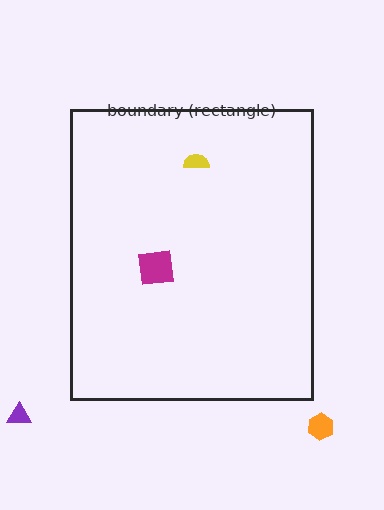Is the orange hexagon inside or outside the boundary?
Outside.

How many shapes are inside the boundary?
2 inside, 2 outside.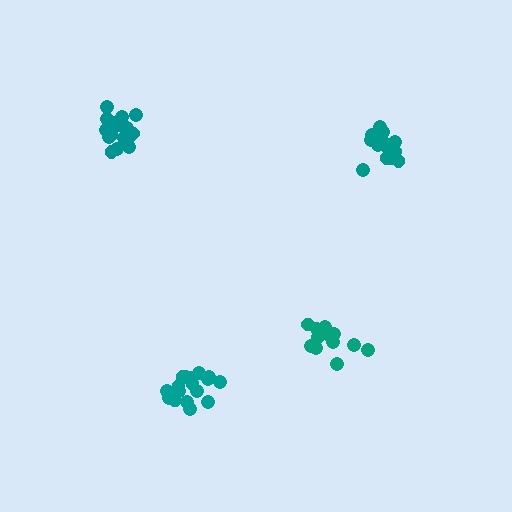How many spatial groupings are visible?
There are 4 spatial groupings.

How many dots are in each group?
Group 1: 16 dots, Group 2: 18 dots, Group 3: 15 dots, Group 4: 18 dots (67 total).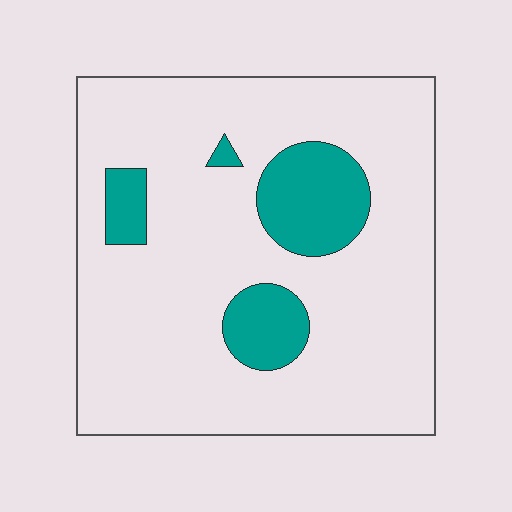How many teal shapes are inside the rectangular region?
4.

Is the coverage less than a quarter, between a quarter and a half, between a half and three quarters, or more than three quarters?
Less than a quarter.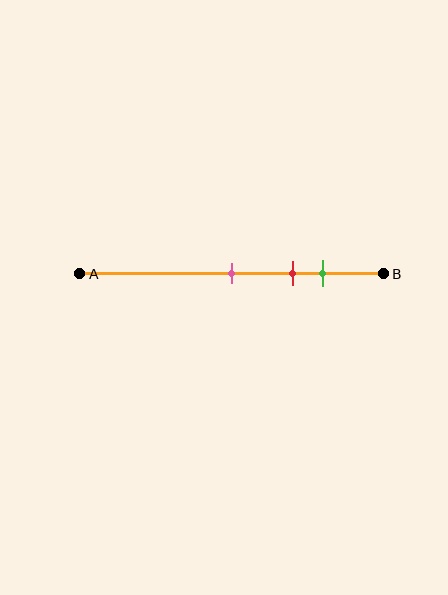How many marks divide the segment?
There are 3 marks dividing the segment.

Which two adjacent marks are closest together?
The red and green marks are the closest adjacent pair.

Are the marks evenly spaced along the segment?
Yes, the marks are approximately evenly spaced.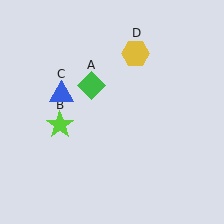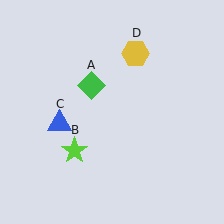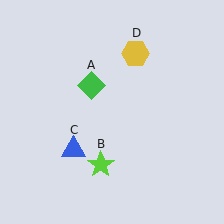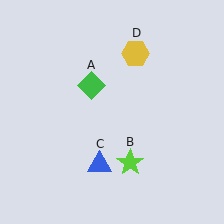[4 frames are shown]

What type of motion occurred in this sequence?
The lime star (object B), blue triangle (object C) rotated counterclockwise around the center of the scene.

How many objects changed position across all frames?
2 objects changed position: lime star (object B), blue triangle (object C).